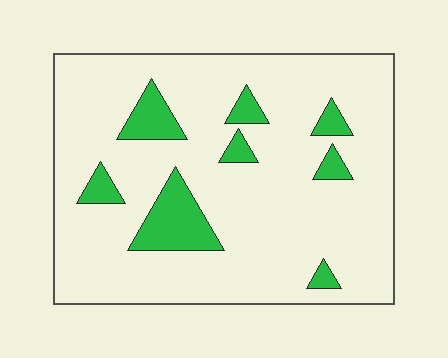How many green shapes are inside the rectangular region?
8.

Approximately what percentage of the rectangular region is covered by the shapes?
Approximately 15%.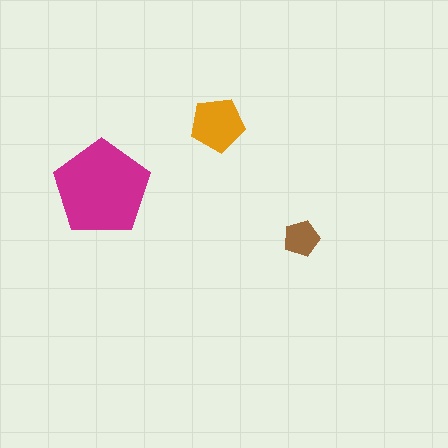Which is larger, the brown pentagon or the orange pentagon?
The orange one.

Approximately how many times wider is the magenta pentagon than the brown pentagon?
About 2.5 times wider.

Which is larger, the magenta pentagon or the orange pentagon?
The magenta one.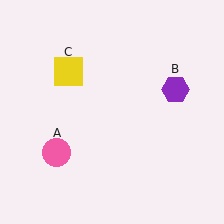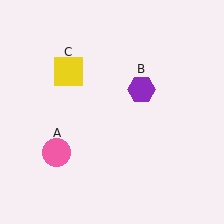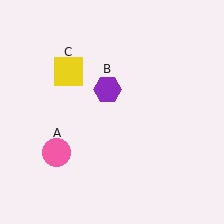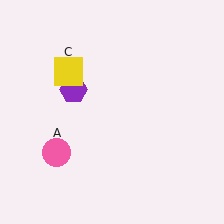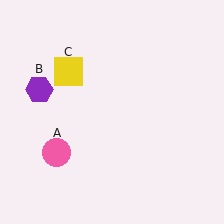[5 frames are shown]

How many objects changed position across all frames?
1 object changed position: purple hexagon (object B).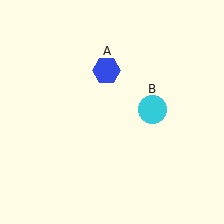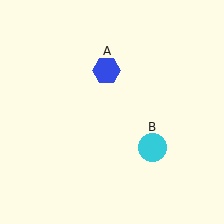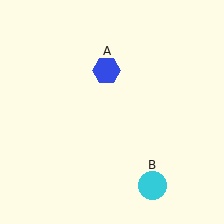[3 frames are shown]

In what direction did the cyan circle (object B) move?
The cyan circle (object B) moved down.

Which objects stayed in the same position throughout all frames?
Blue hexagon (object A) remained stationary.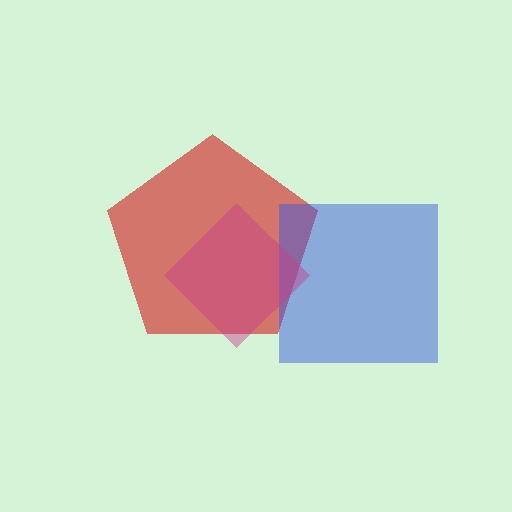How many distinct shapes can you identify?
There are 3 distinct shapes: a red pentagon, a blue square, a magenta diamond.